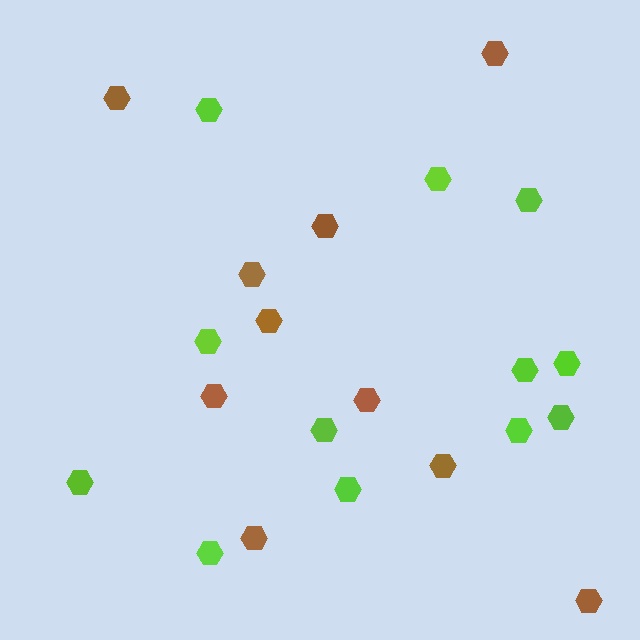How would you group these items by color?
There are 2 groups: one group of brown hexagons (10) and one group of lime hexagons (12).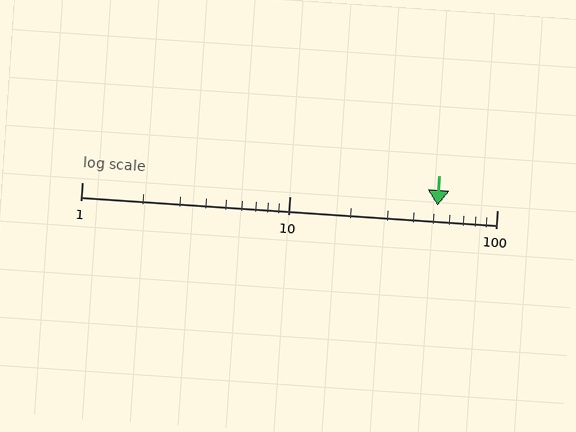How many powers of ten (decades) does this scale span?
The scale spans 2 decades, from 1 to 100.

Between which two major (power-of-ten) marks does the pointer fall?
The pointer is between 10 and 100.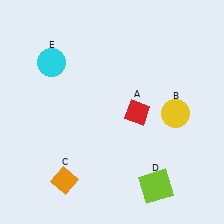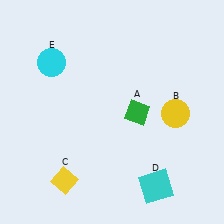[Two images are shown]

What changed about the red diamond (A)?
In Image 1, A is red. In Image 2, it changed to green.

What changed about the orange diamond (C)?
In Image 1, C is orange. In Image 2, it changed to yellow.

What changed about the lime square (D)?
In Image 1, D is lime. In Image 2, it changed to cyan.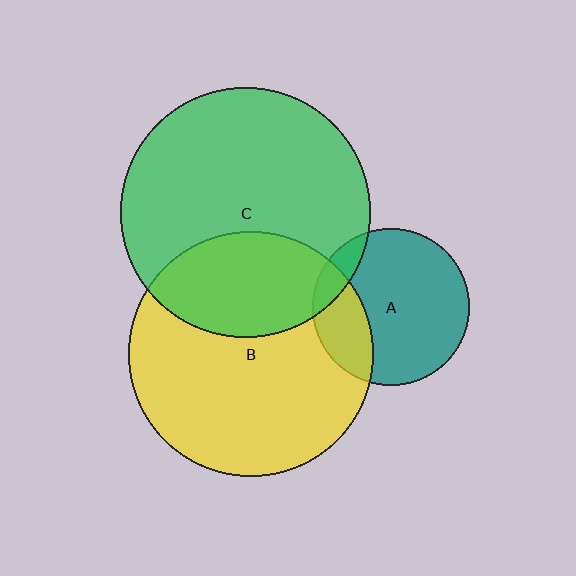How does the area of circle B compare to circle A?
Approximately 2.4 times.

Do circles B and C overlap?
Yes.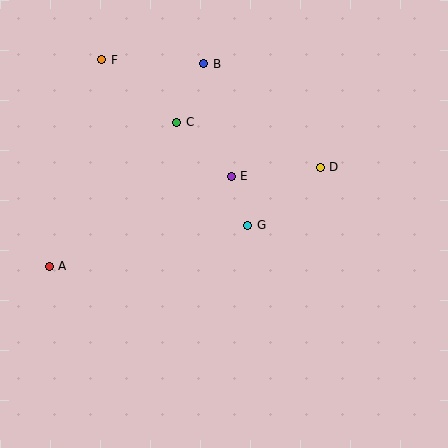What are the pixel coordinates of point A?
Point A is at (49, 266).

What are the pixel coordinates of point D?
Point D is at (320, 167).